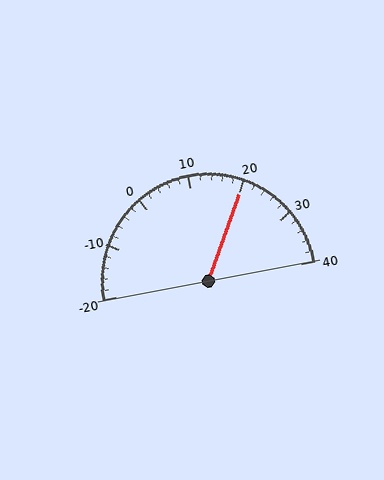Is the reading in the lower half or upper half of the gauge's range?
The reading is in the upper half of the range (-20 to 40).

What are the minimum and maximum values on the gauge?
The gauge ranges from -20 to 40.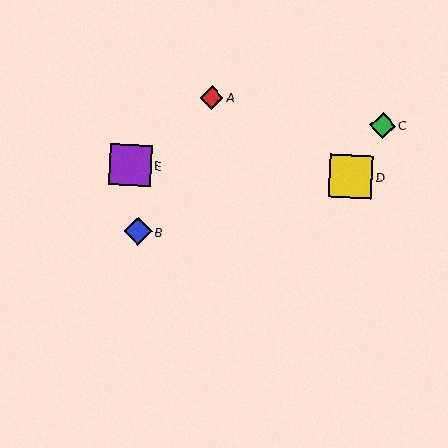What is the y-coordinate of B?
Object B is at y≈231.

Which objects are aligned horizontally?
Objects D, E are aligned horizontally.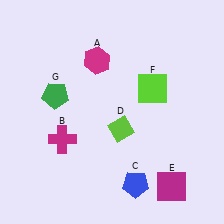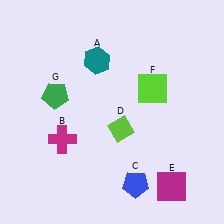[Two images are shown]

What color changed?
The hexagon (A) changed from magenta in Image 1 to teal in Image 2.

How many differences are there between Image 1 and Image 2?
There is 1 difference between the two images.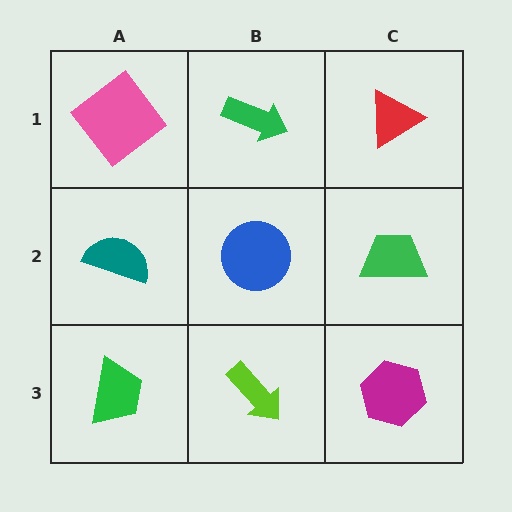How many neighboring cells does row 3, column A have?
2.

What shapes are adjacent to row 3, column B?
A blue circle (row 2, column B), a green trapezoid (row 3, column A), a magenta hexagon (row 3, column C).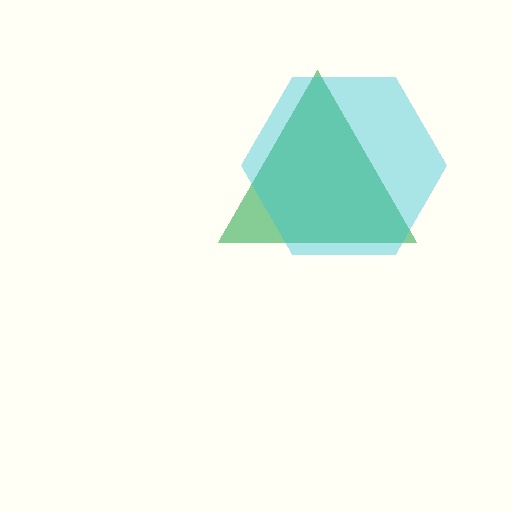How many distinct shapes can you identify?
There are 2 distinct shapes: a green triangle, a cyan hexagon.